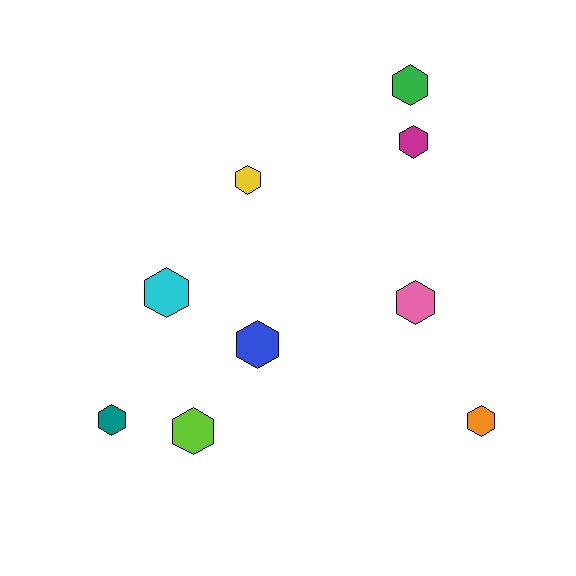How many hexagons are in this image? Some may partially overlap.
There are 9 hexagons.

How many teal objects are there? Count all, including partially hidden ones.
There is 1 teal object.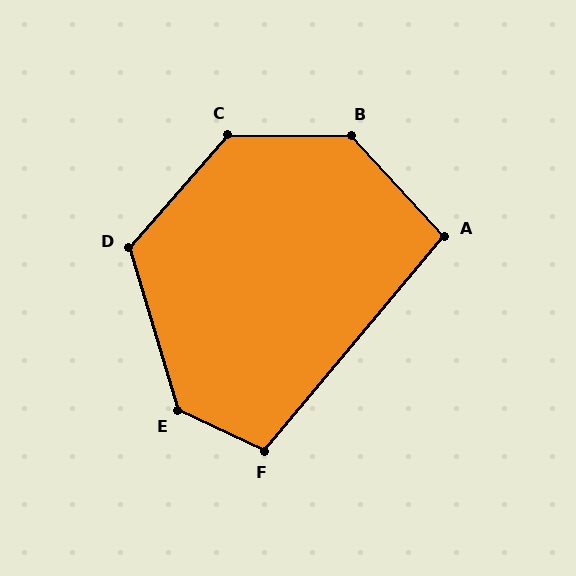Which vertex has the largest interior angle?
B, at approximately 133 degrees.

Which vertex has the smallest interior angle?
A, at approximately 97 degrees.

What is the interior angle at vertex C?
Approximately 131 degrees (obtuse).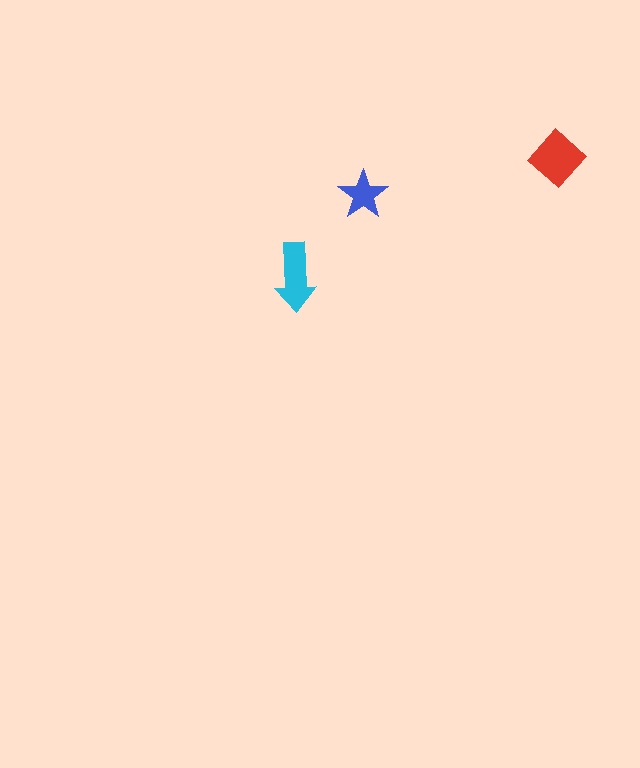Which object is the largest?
The red diamond.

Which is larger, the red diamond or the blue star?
The red diamond.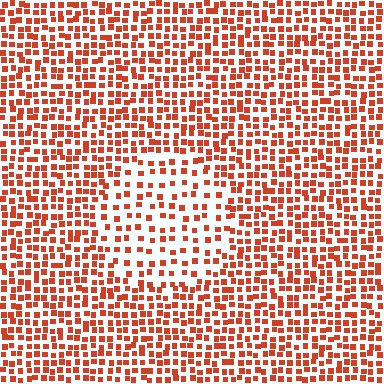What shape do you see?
I see a circle.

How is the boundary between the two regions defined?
The boundary is defined by a change in element density (approximately 1.9x ratio). All elements are the same color, size, and shape.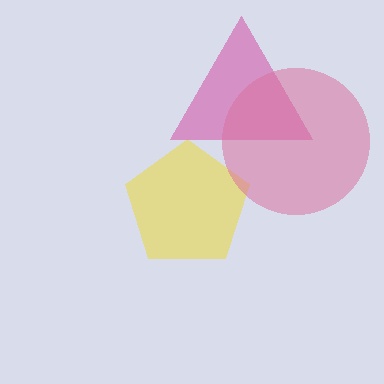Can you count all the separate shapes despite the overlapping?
Yes, there are 3 separate shapes.